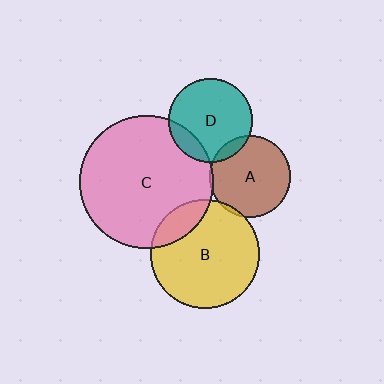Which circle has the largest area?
Circle C (pink).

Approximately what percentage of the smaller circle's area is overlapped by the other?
Approximately 5%.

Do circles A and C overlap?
Yes.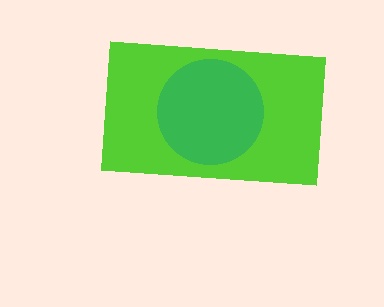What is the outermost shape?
The lime rectangle.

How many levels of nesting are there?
2.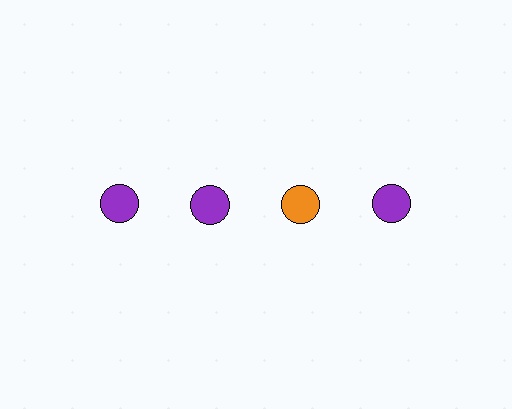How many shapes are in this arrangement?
There are 4 shapes arranged in a grid pattern.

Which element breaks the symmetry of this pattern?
The orange circle in the top row, center column breaks the symmetry. All other shapes are purple circles.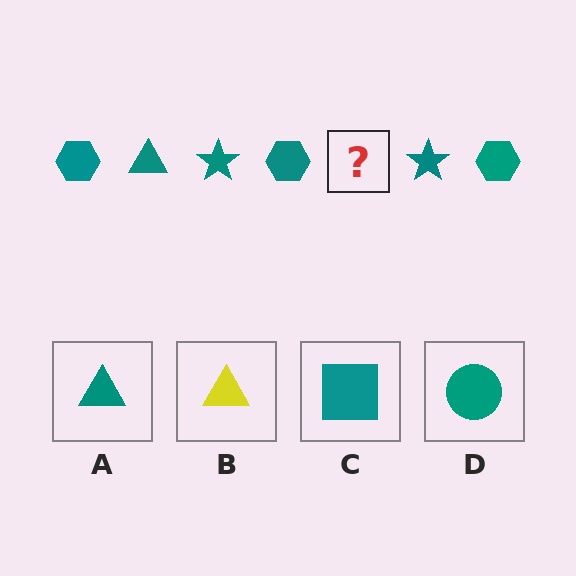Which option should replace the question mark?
Option A.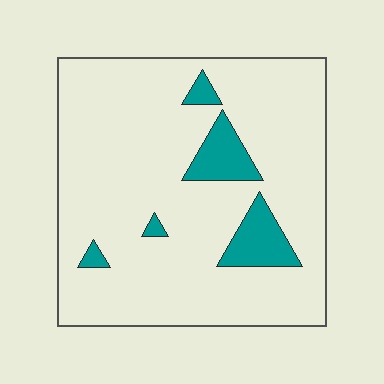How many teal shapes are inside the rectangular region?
5.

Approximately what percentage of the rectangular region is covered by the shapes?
Approximately 10%.